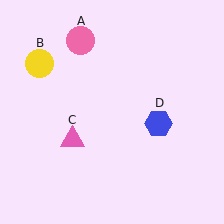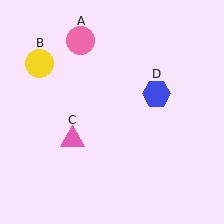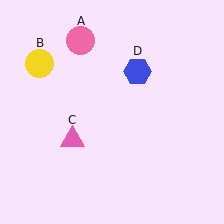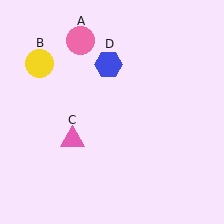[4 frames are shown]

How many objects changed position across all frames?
1 object changed position: blue hexagon (object D).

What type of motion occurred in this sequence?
The blue hexagon (object D) rotated counterclockwise around the center of the scene.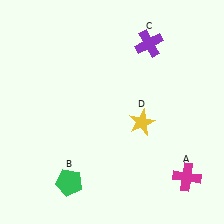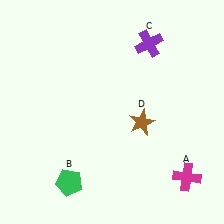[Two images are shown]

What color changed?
The star (D) changed from yellow in Image 1 to brown in Image 2.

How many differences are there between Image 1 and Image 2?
There is 1 difference between the two images.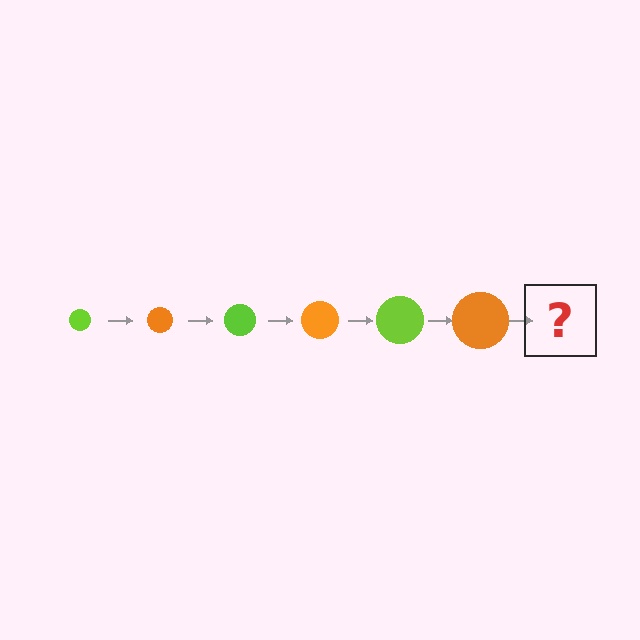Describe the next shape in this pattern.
It should be a lime circle, larger than the previous one.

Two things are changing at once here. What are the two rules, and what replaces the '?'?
The two rules are that the circle grows larger each step and the color cycles through lime and orange. The '?' should be a lime circle, larger than the previous one.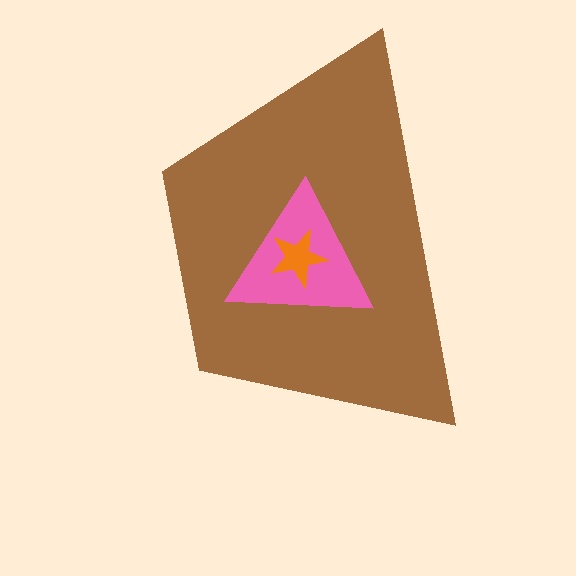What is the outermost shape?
The brown trapezoid.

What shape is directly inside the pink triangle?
The orange star.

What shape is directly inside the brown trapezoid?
The pink triangle.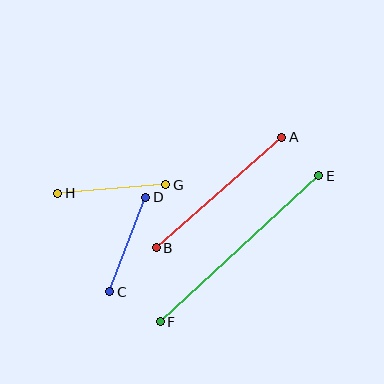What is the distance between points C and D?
The distance is approximately 102 pixels.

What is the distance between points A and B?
The distance is approximately 167 pixels.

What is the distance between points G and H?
The distance is approximately 109 pixels.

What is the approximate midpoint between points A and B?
The midpoint is at approximately (219, 192) pixels.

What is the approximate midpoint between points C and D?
The midpoint is at approximately (128, 244) pixels.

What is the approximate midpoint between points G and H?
The midpoint is at approximately (112, 189) pixels.